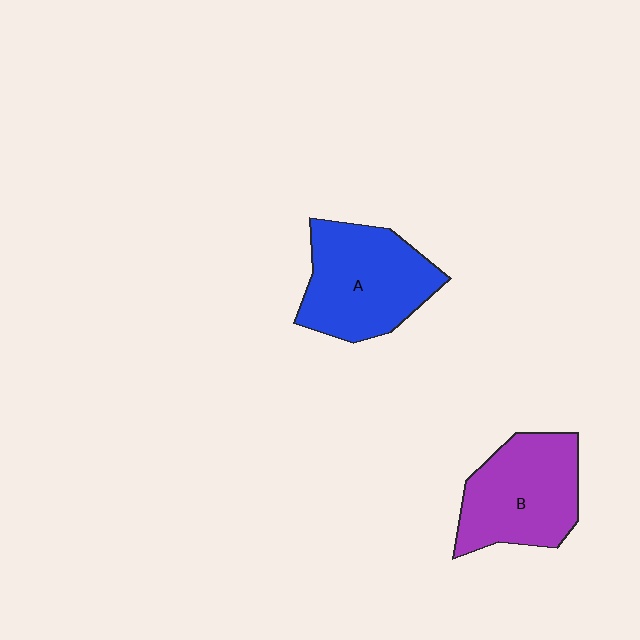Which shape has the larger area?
Shape A (blue).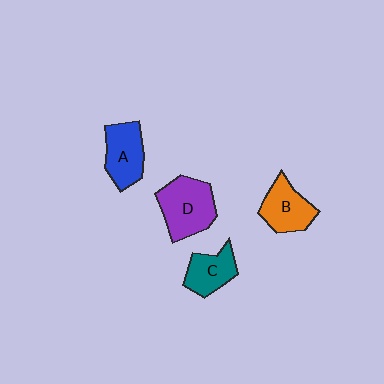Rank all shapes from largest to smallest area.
From largest to smallest: D (purple), A (blue), B (orange), C (teal).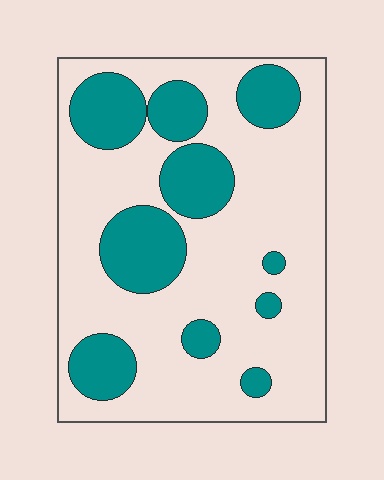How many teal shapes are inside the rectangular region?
10.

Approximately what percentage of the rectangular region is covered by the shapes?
Approximately 30%.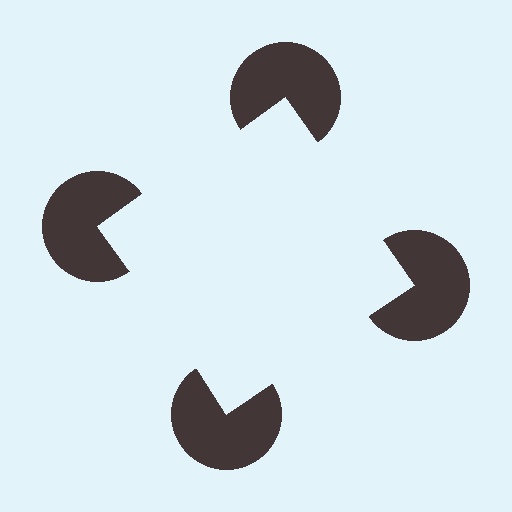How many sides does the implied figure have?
4 sides.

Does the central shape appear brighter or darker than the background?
It typically appears slightly brighter than the background, even though no actual brightness change is drawn.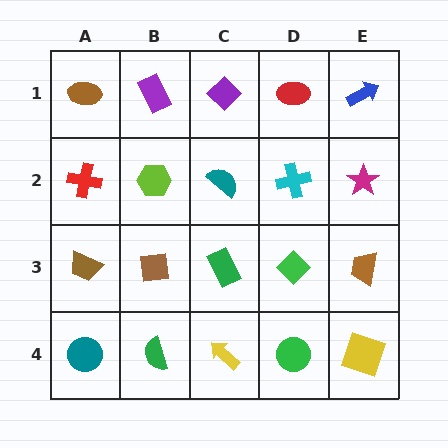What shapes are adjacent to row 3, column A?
A red cross (row 2, column A), a teal circle (row 4, column A), a brown square (row 3, column B).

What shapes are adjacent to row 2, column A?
A brown ellipse (row 1, column A), a brown trapezoid (row 3, column A), a lime hexagon (row 2, column B).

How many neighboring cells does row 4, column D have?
3.